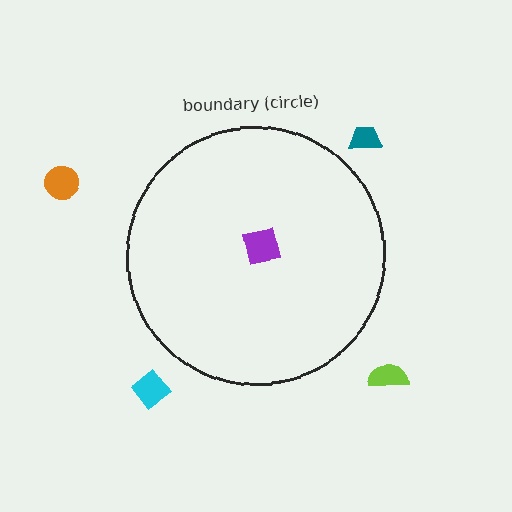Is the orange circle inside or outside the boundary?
Outside.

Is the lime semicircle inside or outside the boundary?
Outside.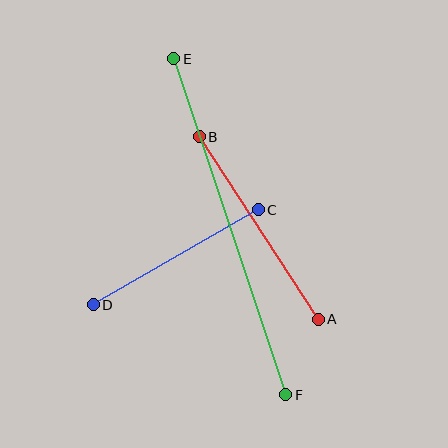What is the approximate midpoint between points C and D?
The midpoint is at approximately (176, 257) pixels.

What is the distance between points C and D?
The distance is approximately 190 pixels.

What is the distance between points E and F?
The distance is approximately 354 pixels.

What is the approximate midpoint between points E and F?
The midpoint is at approximately (230, 227) pixels.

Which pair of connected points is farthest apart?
Points E and F are farthest apart.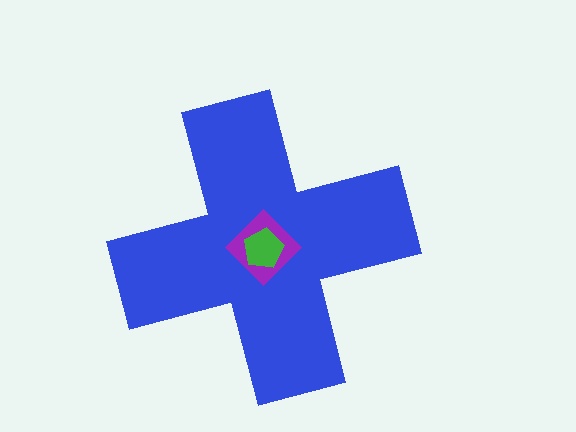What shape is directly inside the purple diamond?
The green pentagon.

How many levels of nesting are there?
3.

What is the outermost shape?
The blue cross.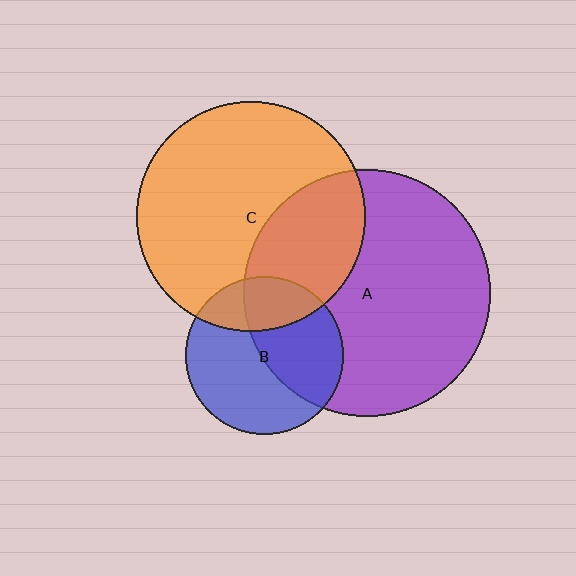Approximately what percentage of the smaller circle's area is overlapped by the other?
Approximately 30%.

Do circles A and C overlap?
Yes.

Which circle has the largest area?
Circle A (purple).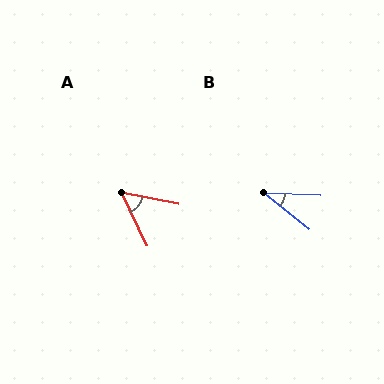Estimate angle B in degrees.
Approximately 36 degrees.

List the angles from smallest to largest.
B (36°), A (53°).